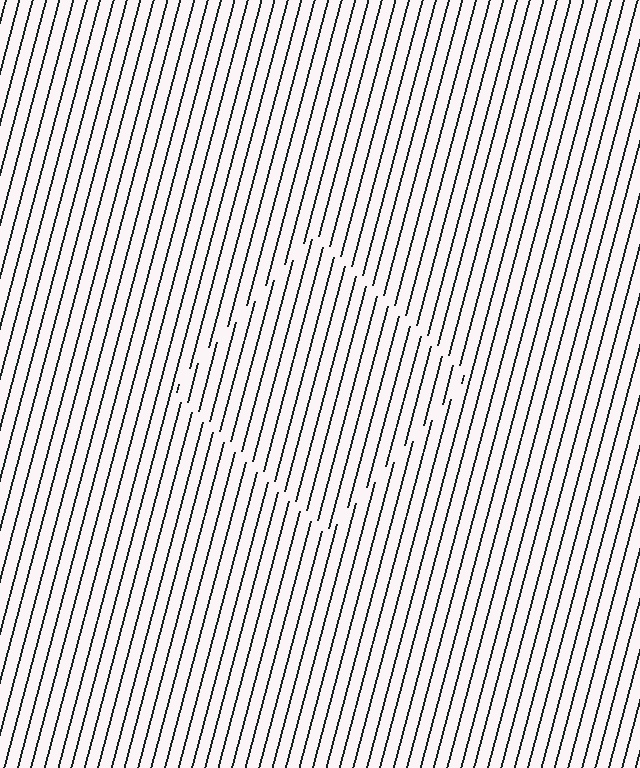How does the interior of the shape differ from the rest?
The interior of the shape contains the same grating, shifted by half a period — the contour is defined by the phase discontinuity where line-ends from the inner and outer gratings abut.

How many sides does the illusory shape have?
4 sides — the line-ends trace a square.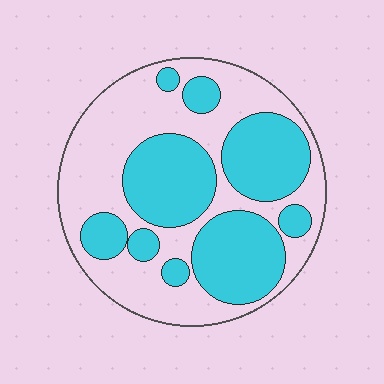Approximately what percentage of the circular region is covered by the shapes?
Approximately 45%.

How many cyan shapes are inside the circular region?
9.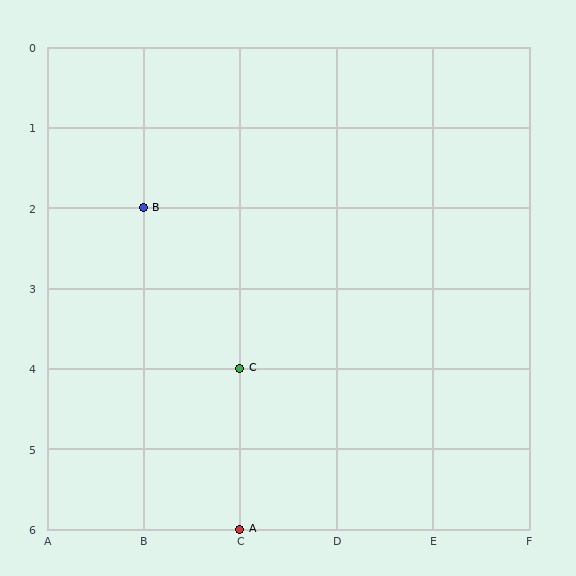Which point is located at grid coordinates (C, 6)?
Point A is at (C, 6).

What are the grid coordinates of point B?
Point B is at grid coordinates (B, 2).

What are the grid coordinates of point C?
Point C is at grid coordinates (C, 4).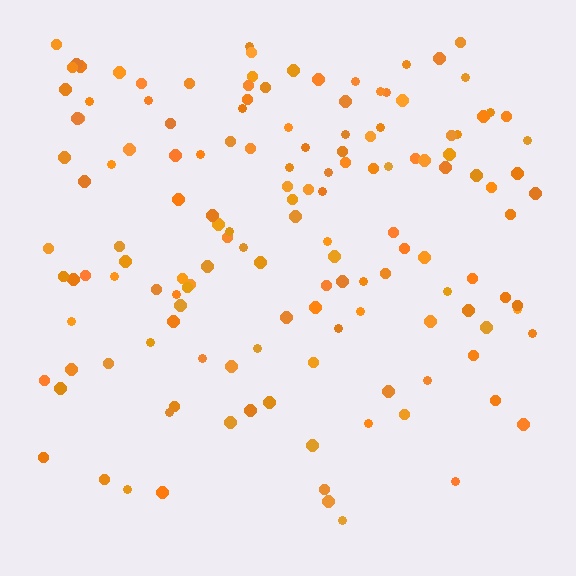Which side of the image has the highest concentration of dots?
The top.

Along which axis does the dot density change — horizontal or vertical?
Vertical.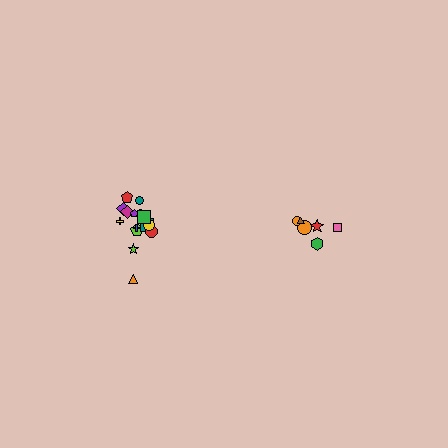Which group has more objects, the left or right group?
The left group.